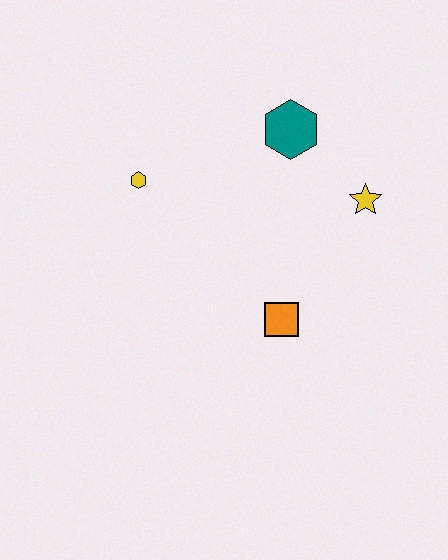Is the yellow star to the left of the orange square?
No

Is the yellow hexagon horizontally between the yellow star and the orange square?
No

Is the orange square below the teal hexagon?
Yes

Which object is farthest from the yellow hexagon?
The yellow star is farthest from the yellow hexagon.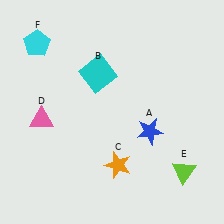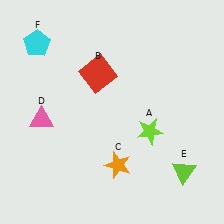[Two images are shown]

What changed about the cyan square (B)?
In Image 1, B is cyan. In Image 2, it changed to red.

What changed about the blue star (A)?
In Image 1, A is blue. In Image 2, it changed to lime.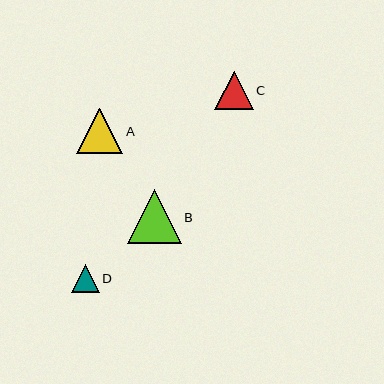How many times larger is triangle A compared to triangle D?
Triangle A is approximately 1.6 times the size of triangle D.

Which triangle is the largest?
Triangle B is the largest with a size of approximately 54 pixels.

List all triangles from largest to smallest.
From largest to smallest: B, A, C, D.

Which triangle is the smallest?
Triangle D is the smallest with a size of approximately 28 pixels.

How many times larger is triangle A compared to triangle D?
Triangle A is approximately 1.6 times the size of triangle D.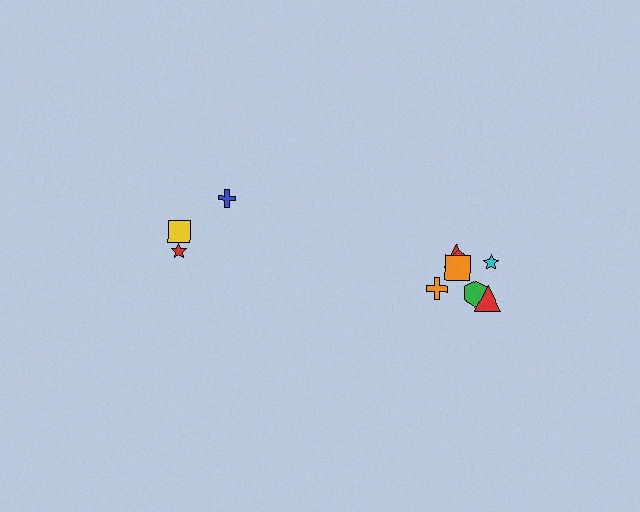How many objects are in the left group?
There are 3 objects.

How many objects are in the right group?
There are 7 objects.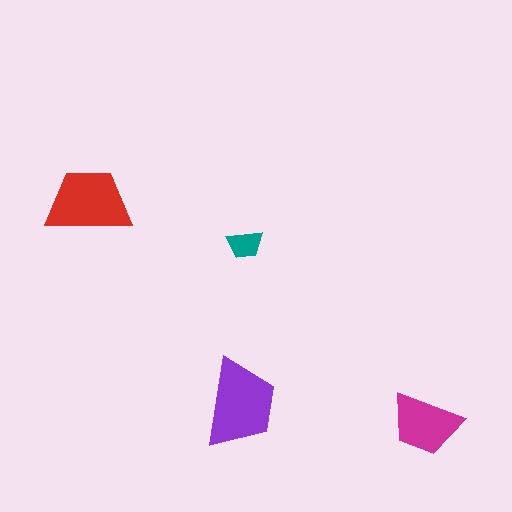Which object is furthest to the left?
The red trapezoid is leftmost.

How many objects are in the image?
There are 4 objects in the image.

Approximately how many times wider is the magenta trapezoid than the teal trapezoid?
About 2 times wider.